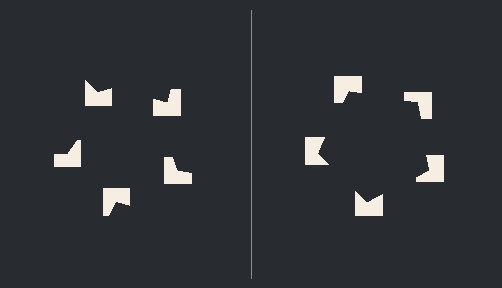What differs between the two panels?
The notched squares are positioned identically on both sides; only the wedge orientations differ. On the right they align to a pentagon; on the left they are misaligned.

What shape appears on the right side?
An illusory pentagon.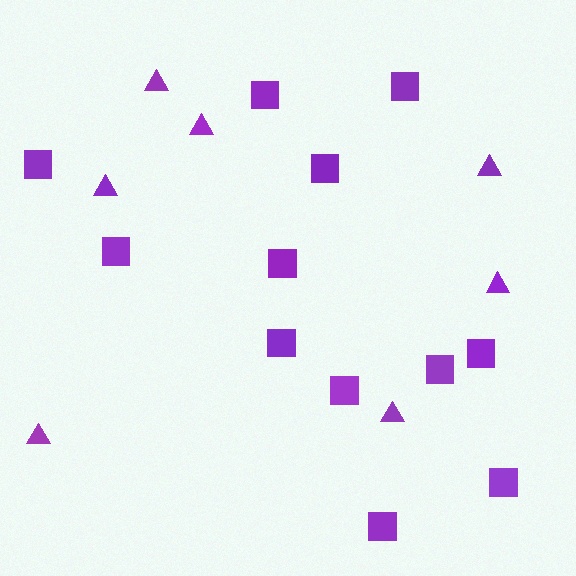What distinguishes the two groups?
There are 2 groups: one group of squares (12) and one group of triangles (7).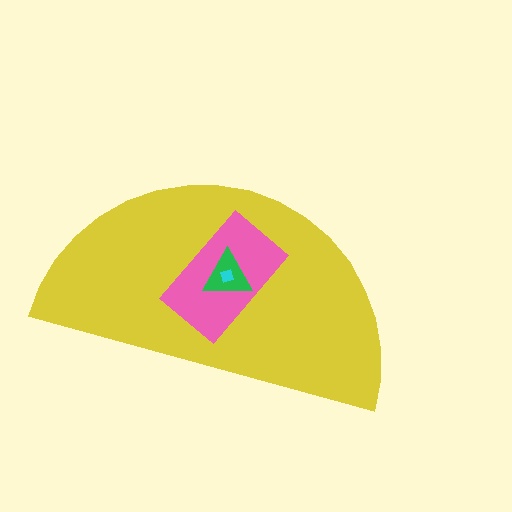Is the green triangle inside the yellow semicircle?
Yes.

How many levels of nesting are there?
4.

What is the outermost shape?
The yellow semicircle.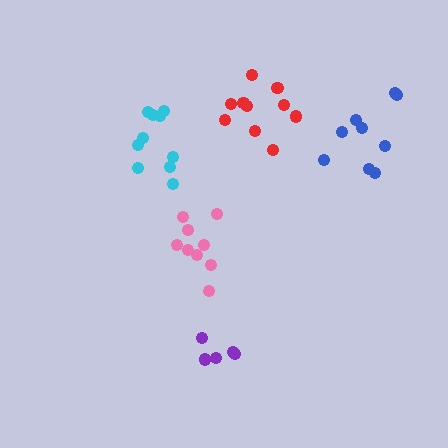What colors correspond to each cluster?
The clusters are colored: cyan, pink, blue, red, purple.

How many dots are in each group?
Group 1: 10 dots, Group 2: 9 dots, Group 3: 9 dots, Group 4: 10 dots, Group 5: 5 dots (43 total).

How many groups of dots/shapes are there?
There are 5 groups.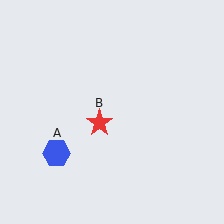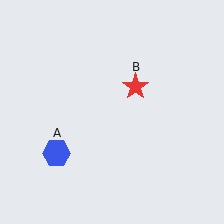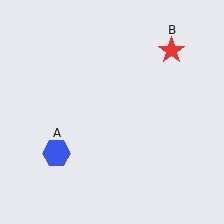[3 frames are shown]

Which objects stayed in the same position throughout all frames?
Blue hexagon (object A) remained stationary.